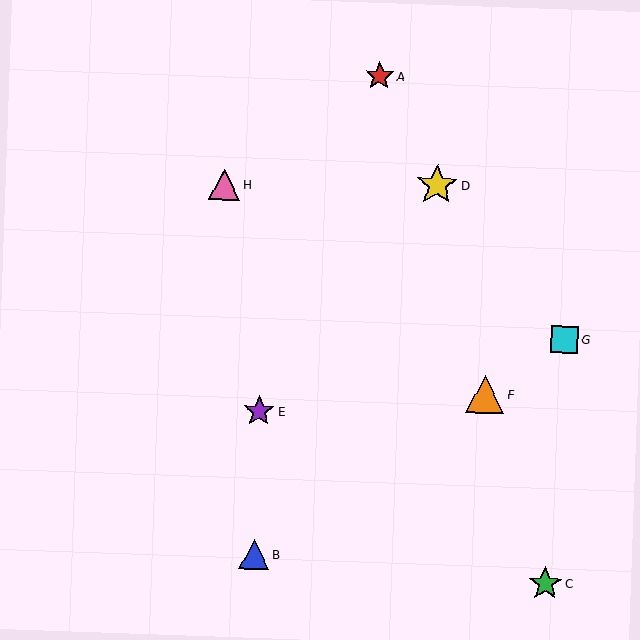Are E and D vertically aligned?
No, E is at x≈259 and D is at x≈437.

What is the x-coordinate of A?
Object A is at x≈380.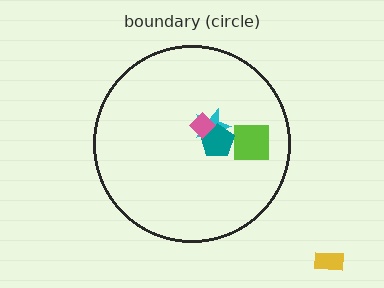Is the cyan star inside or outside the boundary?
Inside.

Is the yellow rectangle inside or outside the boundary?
Outside.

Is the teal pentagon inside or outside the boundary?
Inside.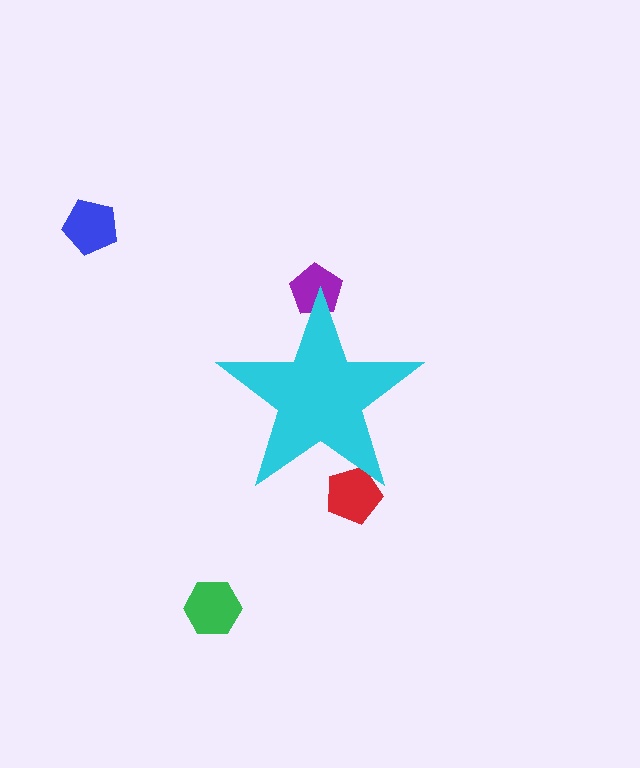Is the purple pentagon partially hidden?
Yes, the purple pentagon is partially hidden behind the cyan star.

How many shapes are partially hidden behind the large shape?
2 shapes are partially hidden.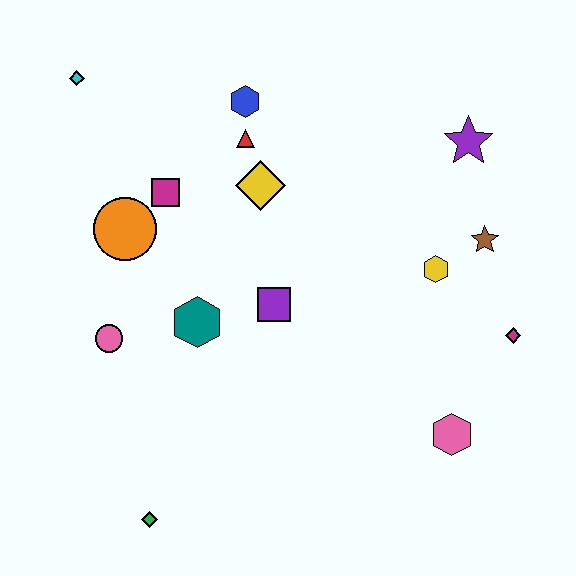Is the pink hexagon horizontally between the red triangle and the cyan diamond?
No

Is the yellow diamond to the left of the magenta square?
No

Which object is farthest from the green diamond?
The purple star is farthest from the green diamond.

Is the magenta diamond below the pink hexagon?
No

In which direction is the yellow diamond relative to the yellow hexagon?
The yellow diamond is to the left of the yellow hexagon.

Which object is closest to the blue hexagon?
The red triangle is closest to the blue hexagon.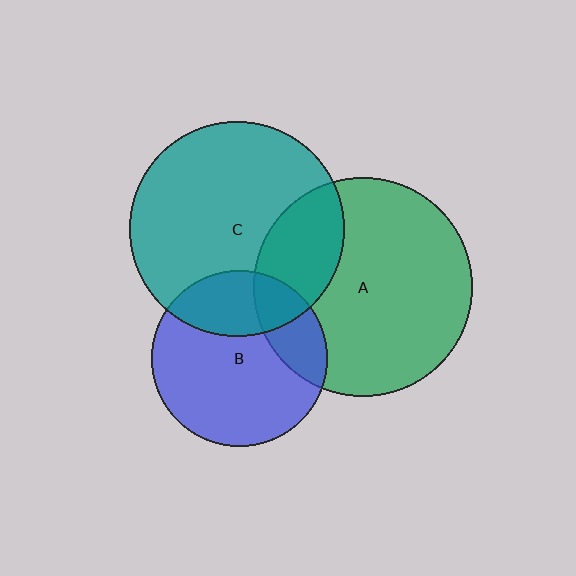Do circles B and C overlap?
Yes.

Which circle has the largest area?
Circle A (green).